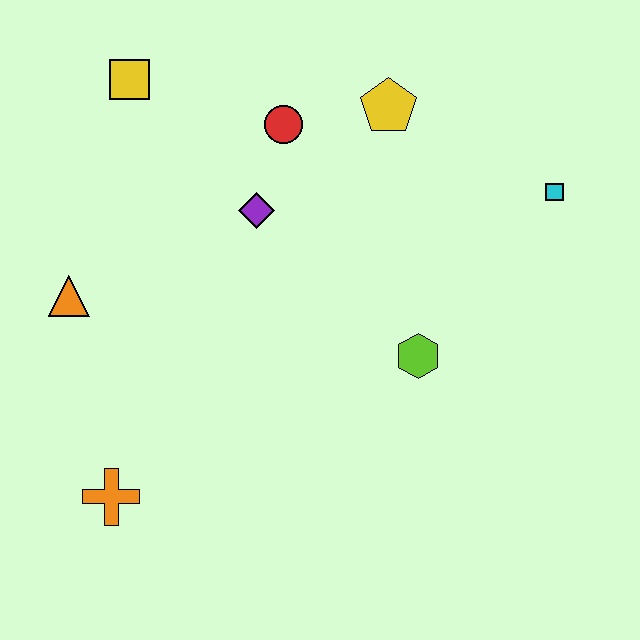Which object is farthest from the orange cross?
The cyan square is farthest from the orange cross.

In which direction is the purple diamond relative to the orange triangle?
The purple diamond is to the right of the orange triangle.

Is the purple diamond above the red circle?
No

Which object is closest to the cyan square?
The yellow pentagon is closest to the cyan square.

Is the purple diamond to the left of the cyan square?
Yes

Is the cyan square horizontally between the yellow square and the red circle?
No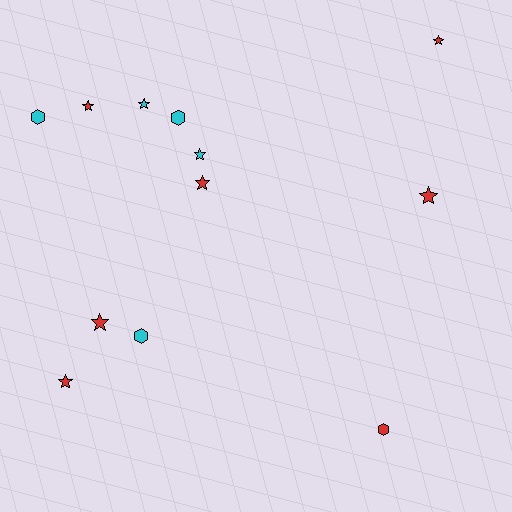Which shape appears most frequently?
Star, with 8 objects.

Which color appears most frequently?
Red, with 7 objects.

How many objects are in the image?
There are 12 objects.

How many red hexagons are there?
There is 1 red hexagon.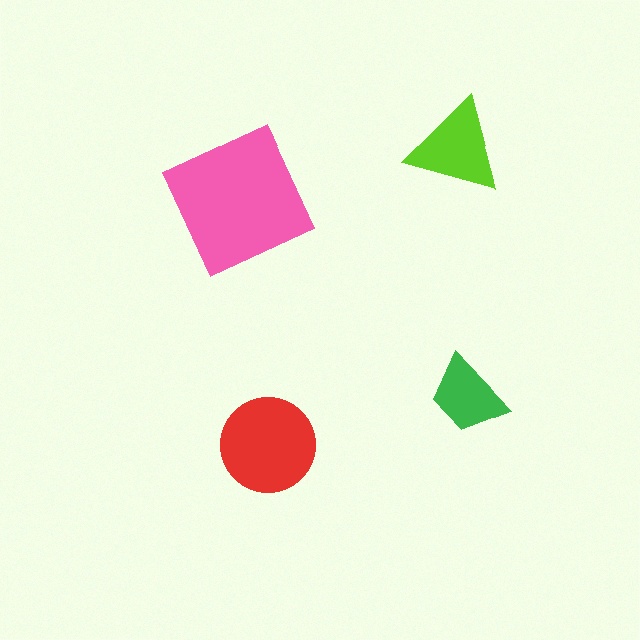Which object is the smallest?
The green trapezoid.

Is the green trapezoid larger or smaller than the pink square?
Smaller.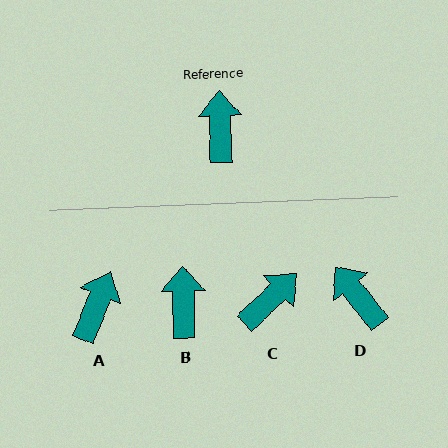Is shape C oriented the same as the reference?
No, it is off by about 48 degrees.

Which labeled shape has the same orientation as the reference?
B.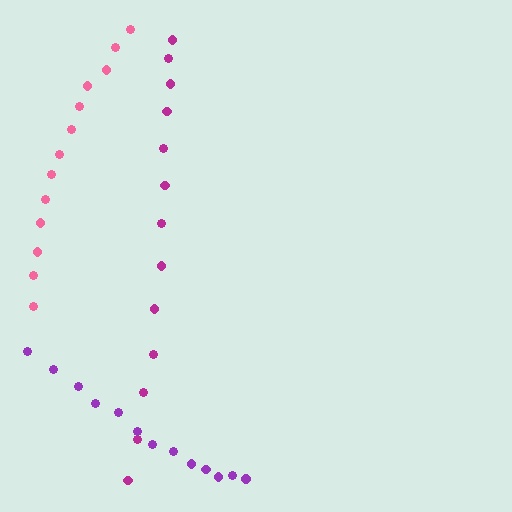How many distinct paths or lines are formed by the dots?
There are 3 distinct paths.